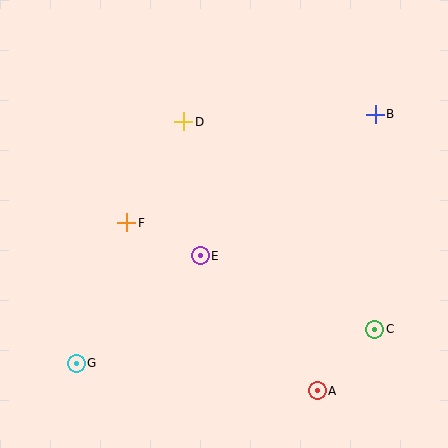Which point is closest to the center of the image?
Point E at (200, 256) is closest to the center.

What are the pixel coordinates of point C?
Point C is at (375, 329).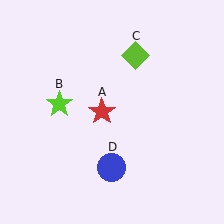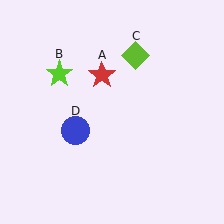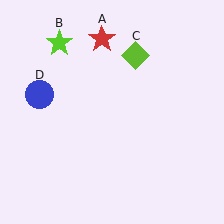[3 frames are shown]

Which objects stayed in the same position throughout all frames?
Lime diamond (object C) remained stationary.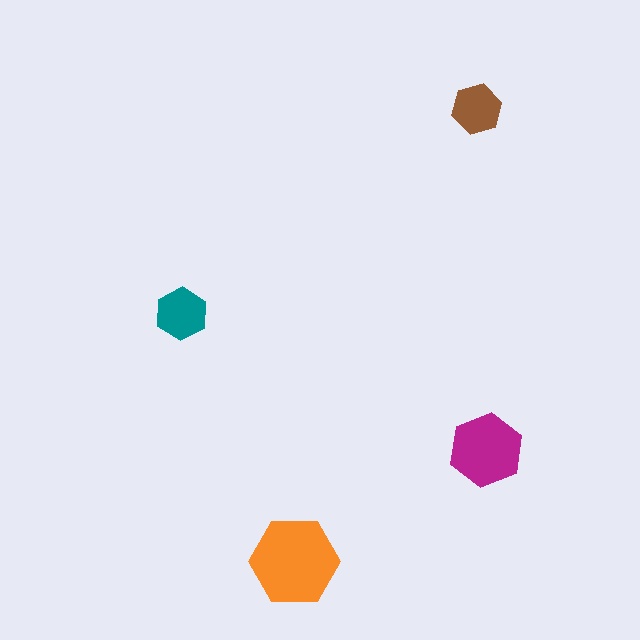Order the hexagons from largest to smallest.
the orange one, the magenta one, the teal one, the brown one.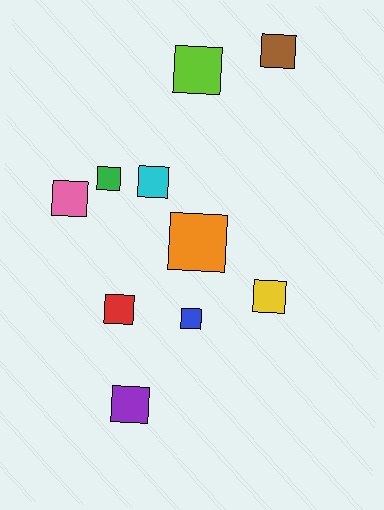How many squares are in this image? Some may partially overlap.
There are 10 squares.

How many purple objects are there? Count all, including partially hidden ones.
There is 1 purple object.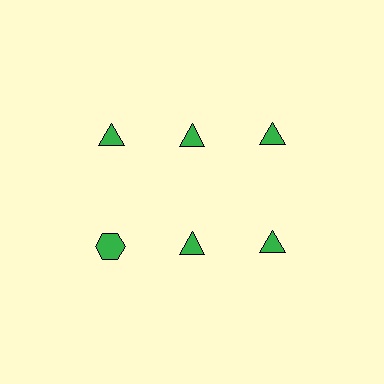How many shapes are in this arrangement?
There are 6 shapes arranged in a grid pattern.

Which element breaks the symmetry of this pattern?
The green hexagon in the second row, leftmost column breaks the symmetry. All other shapes are green triangles.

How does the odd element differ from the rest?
It has a different shape: hexagon instead of triangle.